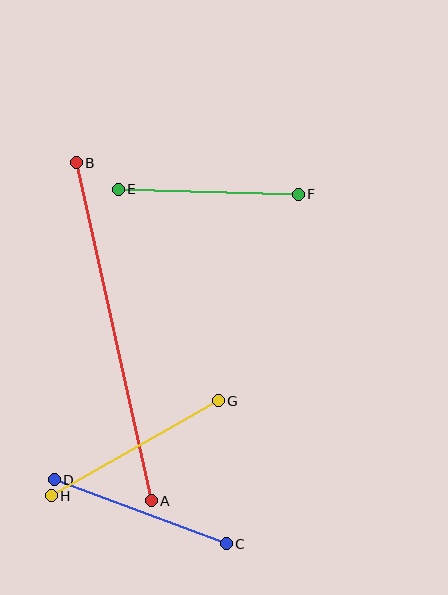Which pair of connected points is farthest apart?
Points A and B are farthest apart.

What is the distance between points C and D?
The distance is approximately 184 pixels.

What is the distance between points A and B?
The distance is approximately 346 pixels.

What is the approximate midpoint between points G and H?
The midpoint is at approximately (135, 448) pixels.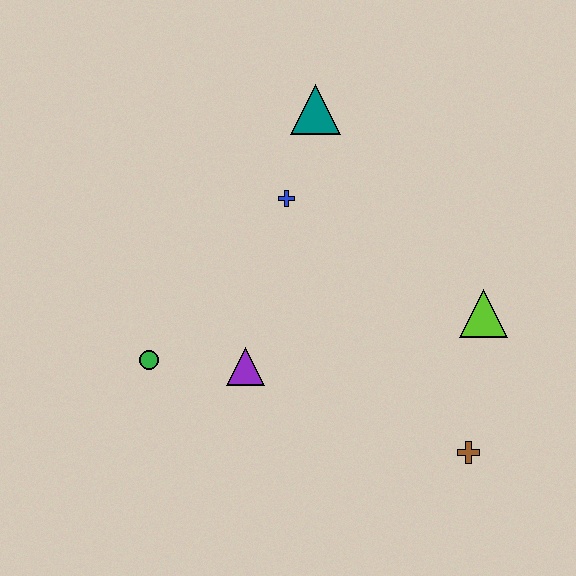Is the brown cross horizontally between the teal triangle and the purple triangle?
No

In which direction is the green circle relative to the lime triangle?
The green circle is to the left of the lime triangle.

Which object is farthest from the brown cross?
The teal triangle is farthest from the brown cross.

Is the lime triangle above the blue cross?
No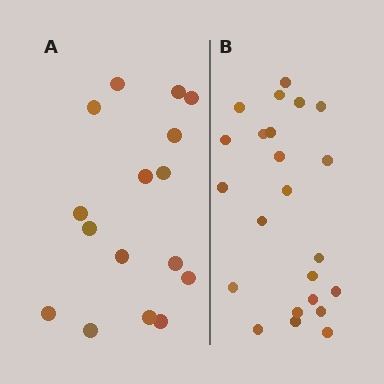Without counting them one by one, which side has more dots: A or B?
Region B (the right region) has more dots.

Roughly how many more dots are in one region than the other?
Region B has roughly 8 or so more dots than region A.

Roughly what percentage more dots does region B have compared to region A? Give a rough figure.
About 45% more.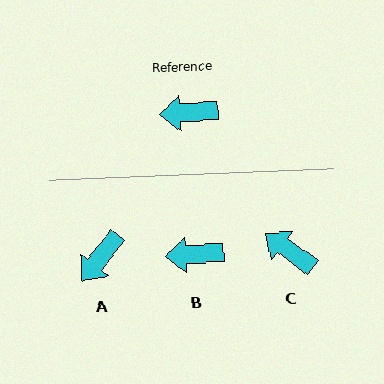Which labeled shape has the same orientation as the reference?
B.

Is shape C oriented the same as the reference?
No, it is off by about 40 degrees.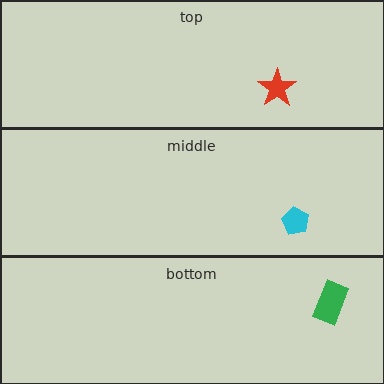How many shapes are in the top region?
1.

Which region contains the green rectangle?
The bottom region.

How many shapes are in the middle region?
1.